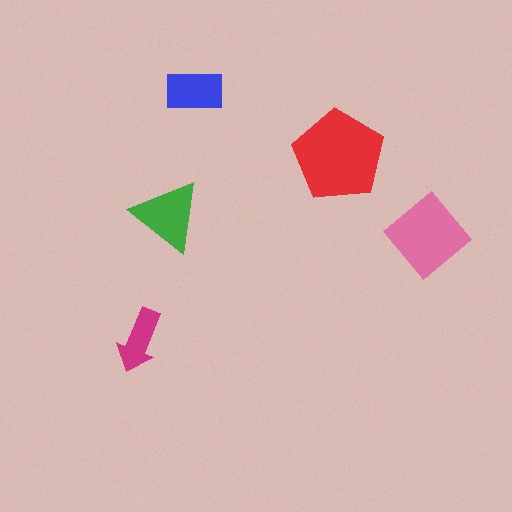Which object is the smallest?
The magenta arrow.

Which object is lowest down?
The magenta arrow is bottommost.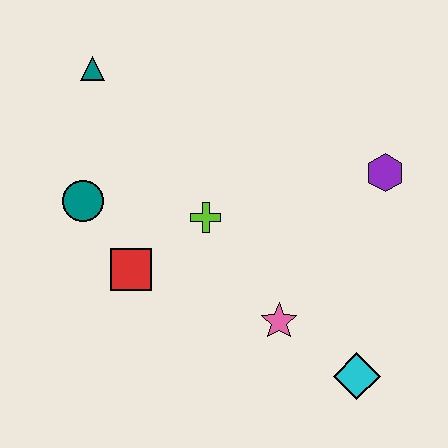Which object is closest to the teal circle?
The red square is closest to the teal circle.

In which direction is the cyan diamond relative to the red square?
The cyan diamond is to the right of the red square.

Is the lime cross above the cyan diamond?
Yes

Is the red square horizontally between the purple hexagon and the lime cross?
No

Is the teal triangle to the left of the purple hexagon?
Yes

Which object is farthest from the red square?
The purple hexagon is farthest from the red square.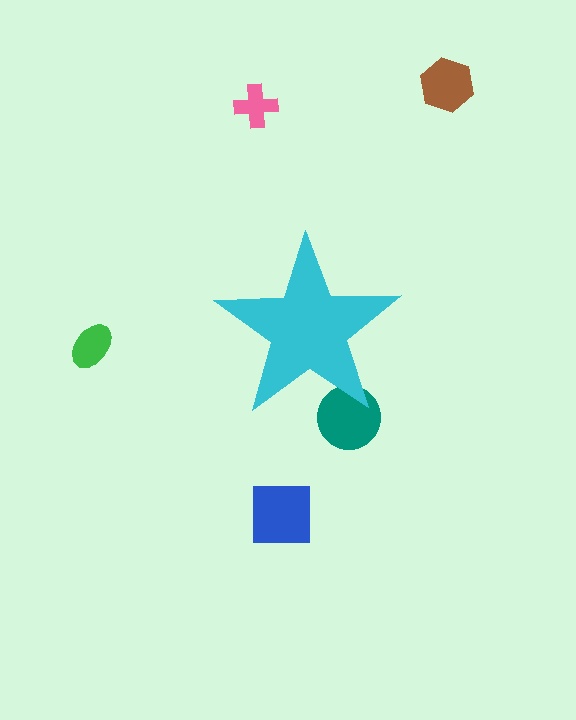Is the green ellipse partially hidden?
No, the green ellipse is fully visible.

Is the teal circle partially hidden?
Yes, the teal circle is partially hidden behind the cyan star.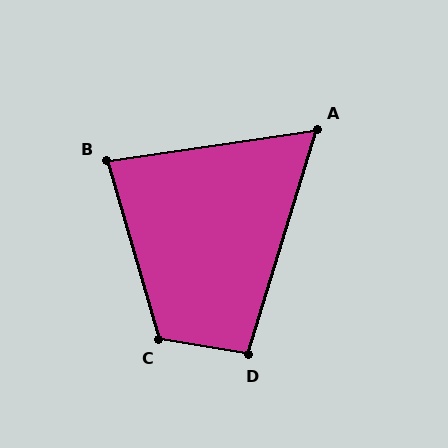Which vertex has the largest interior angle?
C, at approximately 116 degrees.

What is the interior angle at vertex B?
Approximately 82 degrees (acute).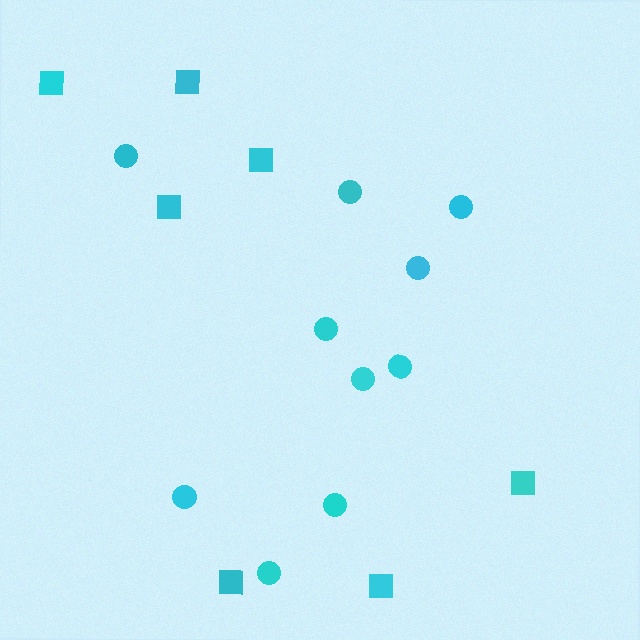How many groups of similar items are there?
There are 2 groups: one group of circles (10) and one group of squares (7).